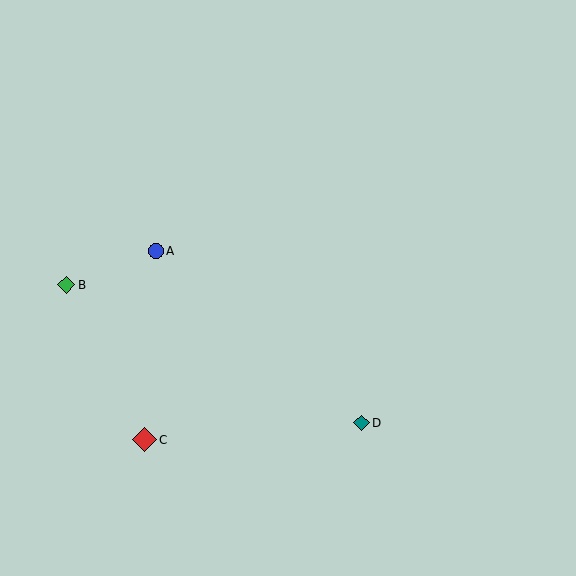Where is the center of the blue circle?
The center of the blue circle is at (156, 251).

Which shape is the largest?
The red diamond (labeled C) is the largest.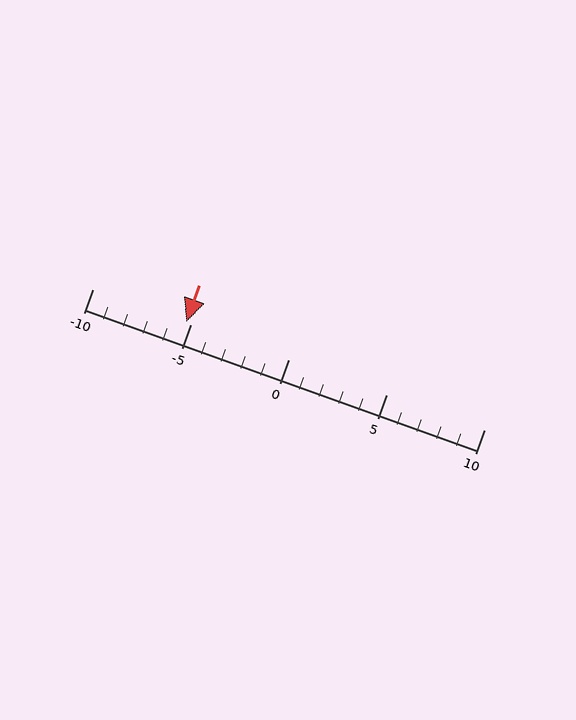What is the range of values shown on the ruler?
The ruler shows values from -10 to 10.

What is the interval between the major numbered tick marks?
The major tick marks are spaced 5 units apart.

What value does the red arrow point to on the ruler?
The red arrow points to approximately -5.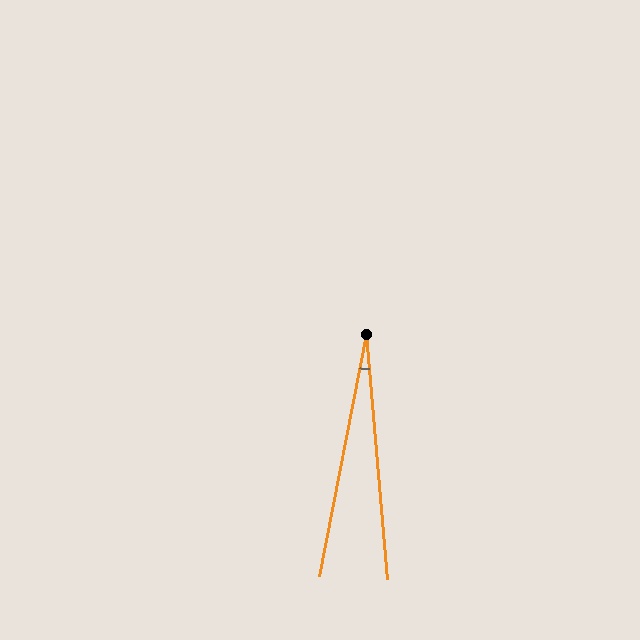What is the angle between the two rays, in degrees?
Approximately 16 degrees.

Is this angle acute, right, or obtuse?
It is acute.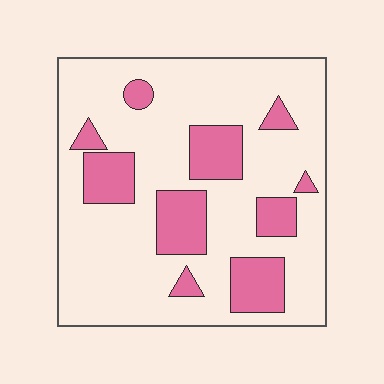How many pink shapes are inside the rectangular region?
10.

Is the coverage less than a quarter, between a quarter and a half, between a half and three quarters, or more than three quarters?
Less than a quarter.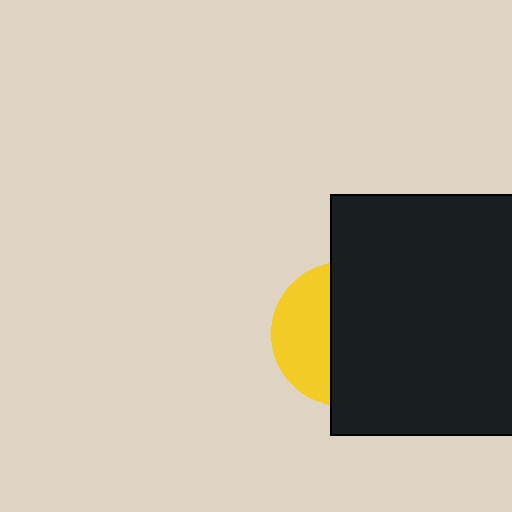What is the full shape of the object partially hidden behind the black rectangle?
The partially hidden object is a yellow circle.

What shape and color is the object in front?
The object in front is a black rectangle.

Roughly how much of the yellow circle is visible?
A small part of it is visible (roughly 38%).